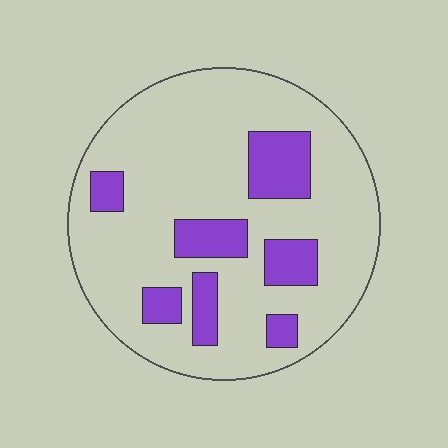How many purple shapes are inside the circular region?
7.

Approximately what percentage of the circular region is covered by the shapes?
Approximately 20%.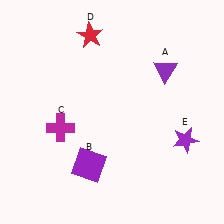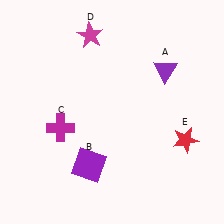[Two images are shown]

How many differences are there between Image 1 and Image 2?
There are 2 differences between the two images.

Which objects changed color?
D changed from red to magenta. E changed from purple to red.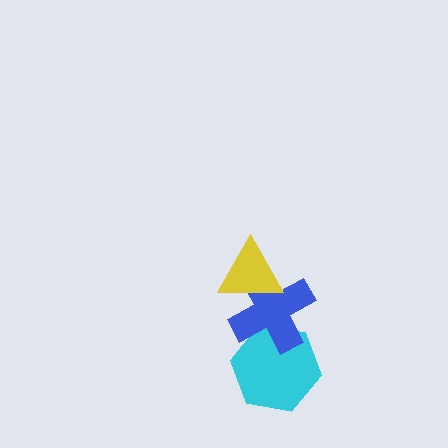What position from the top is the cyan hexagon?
The cyan hexagon is 3rd from the top.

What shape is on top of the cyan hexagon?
The blue cross is on top of the cyan hexagon.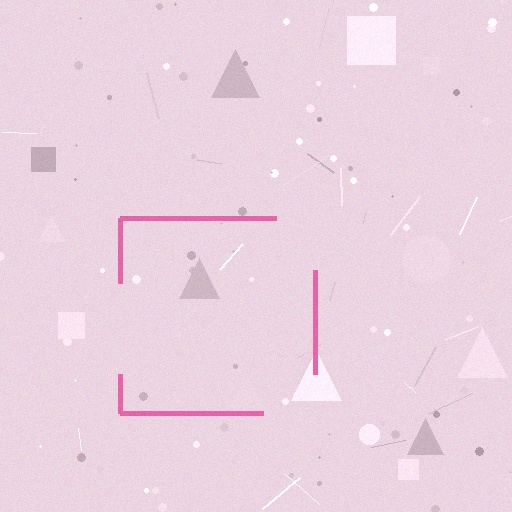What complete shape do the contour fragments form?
The contour fragments form a square.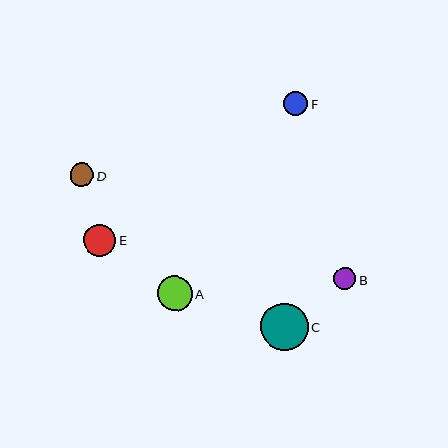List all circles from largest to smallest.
From largest to smallest: C, A, E, F, D, B.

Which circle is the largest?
Circle C is the largest with a size of approximately 47 pixels.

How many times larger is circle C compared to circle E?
Circle C is approximately 1.5 times the size of circle E.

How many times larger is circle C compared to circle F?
Circle C is approximately 2.0 times the size of circle F.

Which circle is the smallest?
Circle B is the smallest with a size of approximately 22 pixels.